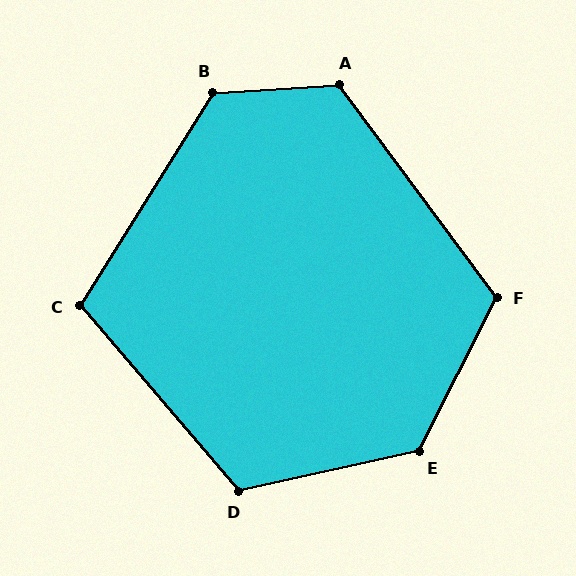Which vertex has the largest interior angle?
E, at approximately 130 degrees.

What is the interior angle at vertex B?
Approximately 126 degrees (obtuse).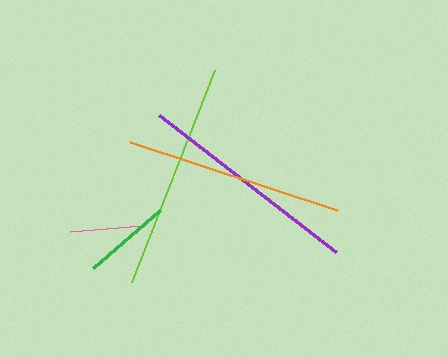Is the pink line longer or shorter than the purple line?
The purple line is longer than the pink line.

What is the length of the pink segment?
The pink segment is approximately 72 pixels long.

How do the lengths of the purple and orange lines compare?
The purple and orange lines are approximately the same length.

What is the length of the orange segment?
The orange segment is approximately 218 pixels long.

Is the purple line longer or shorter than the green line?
The purple line is longer than the green line.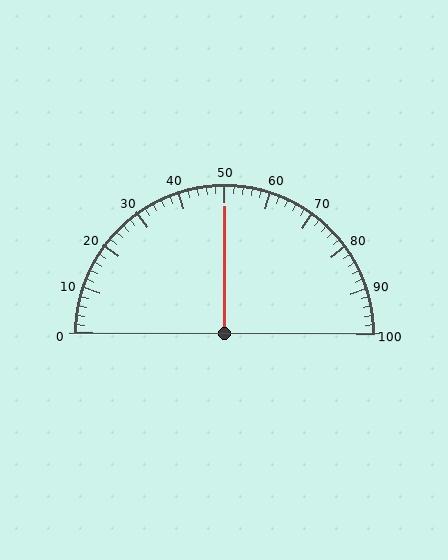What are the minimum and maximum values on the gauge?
The gauge ranges from 0 to 100.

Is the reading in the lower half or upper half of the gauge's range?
The reading is in the upper half of the range (0 to 100).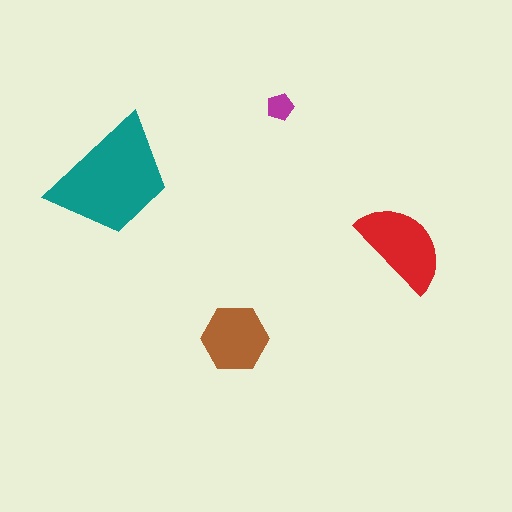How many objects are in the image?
There are 4 objects in the image.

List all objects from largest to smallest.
The teal trapezoid, the red semicircle, the brown hexagon, the magenta pentagon.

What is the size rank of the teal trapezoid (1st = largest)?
1st.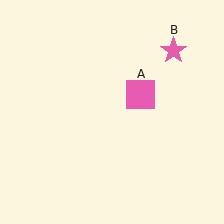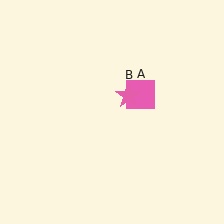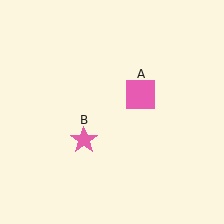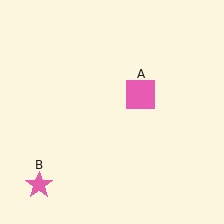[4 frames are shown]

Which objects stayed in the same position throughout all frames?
Pink square (object A) remained stationary.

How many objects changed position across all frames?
1 object changed position: pink star (object B).